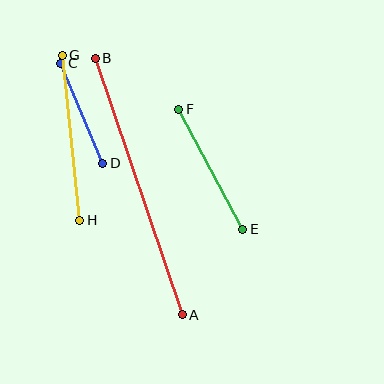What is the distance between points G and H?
The distance is approximately 166 pixels.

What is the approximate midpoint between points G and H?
The midpoint is at approximately (71, 138) pixels.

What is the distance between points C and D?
The distance is approximately 109 pixels.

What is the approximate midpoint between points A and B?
The midpoint is at approximately (139, 187) pixels.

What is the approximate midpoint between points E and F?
The midpoint is at approximately (211, 169) pixels.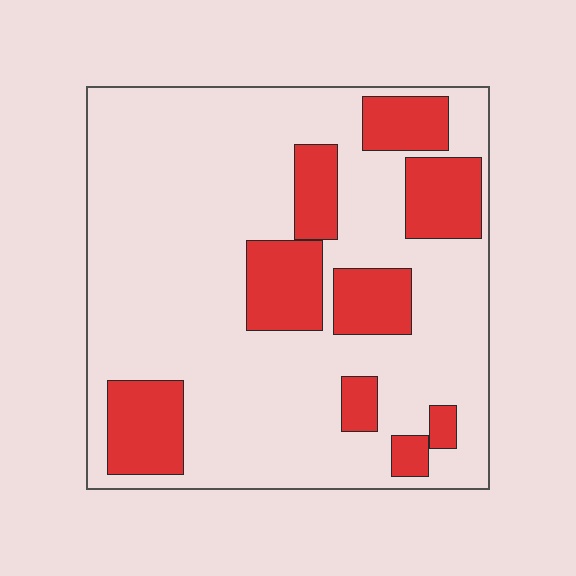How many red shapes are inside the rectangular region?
9.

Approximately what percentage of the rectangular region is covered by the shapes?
Approximately 25%.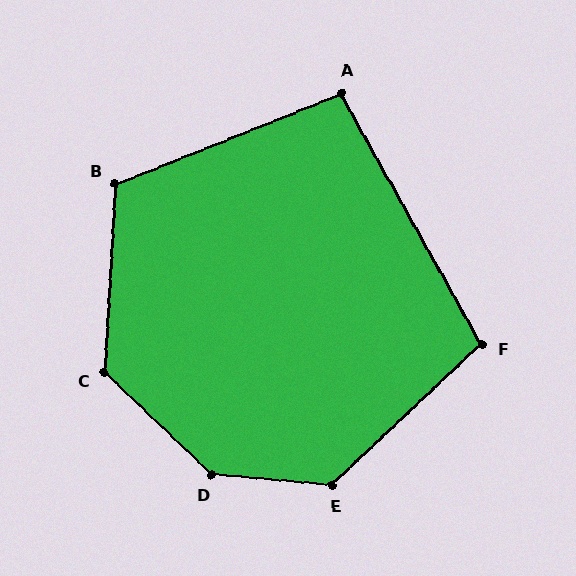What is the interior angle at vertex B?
Approximately 115 degrees (obtuse).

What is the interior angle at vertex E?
Approximately 132 degrees (obtuse).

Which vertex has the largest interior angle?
D, at approximately 141 degrees.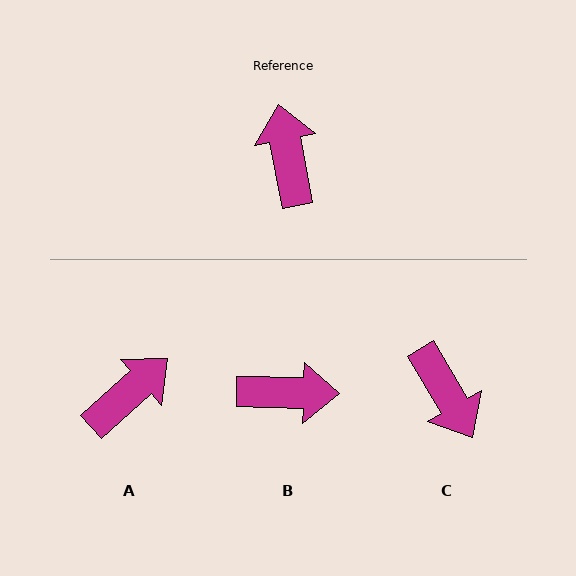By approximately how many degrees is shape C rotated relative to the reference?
Approximately 160 degrees clockwise.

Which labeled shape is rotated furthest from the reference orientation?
C, about 160 degrees away.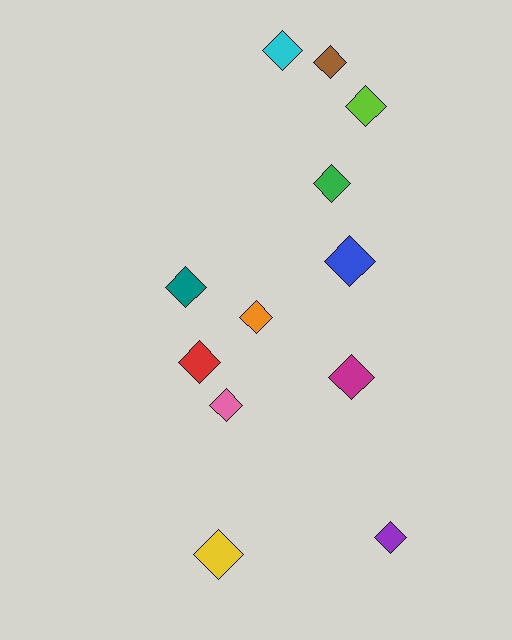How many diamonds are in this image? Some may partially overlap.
There are 12 diamonds.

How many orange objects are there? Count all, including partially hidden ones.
There is 1 orange object.